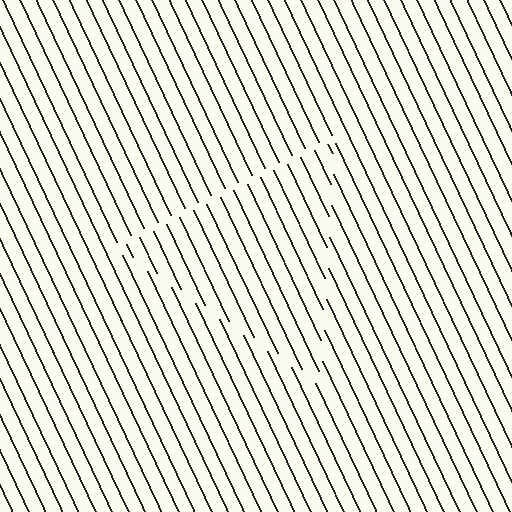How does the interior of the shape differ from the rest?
The interior of the shape contains the same grating, shifted by half a period — the contour is defined by the phase discontinuity where line-ends from the inner and outer gratings abut.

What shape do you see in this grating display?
An illusory triangle. The interior of the shape contains the same grating, shifted by half a period — the contour is defined by the phase discontinuity where line-ends from the inner and outer gratings abut.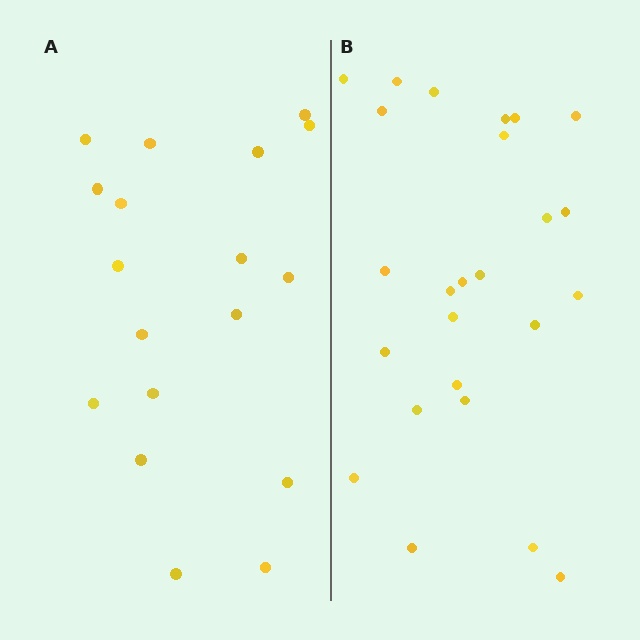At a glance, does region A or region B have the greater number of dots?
Region B (the right region) has more dots.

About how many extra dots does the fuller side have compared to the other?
Region B has roughly 8 or so more dots than region A.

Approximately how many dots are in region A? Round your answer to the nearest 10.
About 20 dots. (The exact count is 18, which rounds to 20.)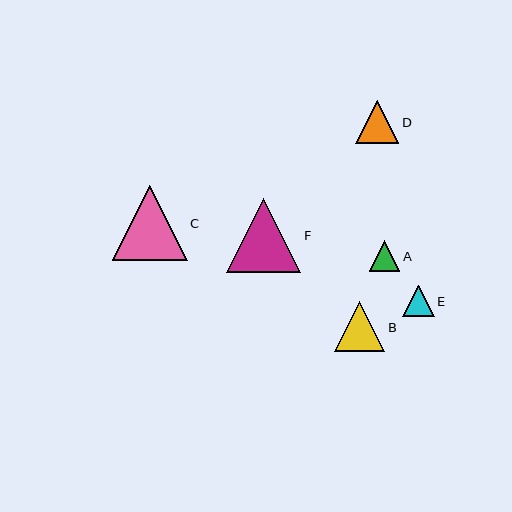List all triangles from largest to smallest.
From largest to smallest: C, F, B, D, E, A.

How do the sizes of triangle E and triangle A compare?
Triangle E and triangle A are approximately the same size.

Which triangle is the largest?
Triangle C is the largest with a size of approximately 75 pixels.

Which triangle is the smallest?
Triangle A is the smallest with a size of approximately 31 pixels.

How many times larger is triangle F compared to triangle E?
Triangle F is approximately 2.4 times the size of triangle E.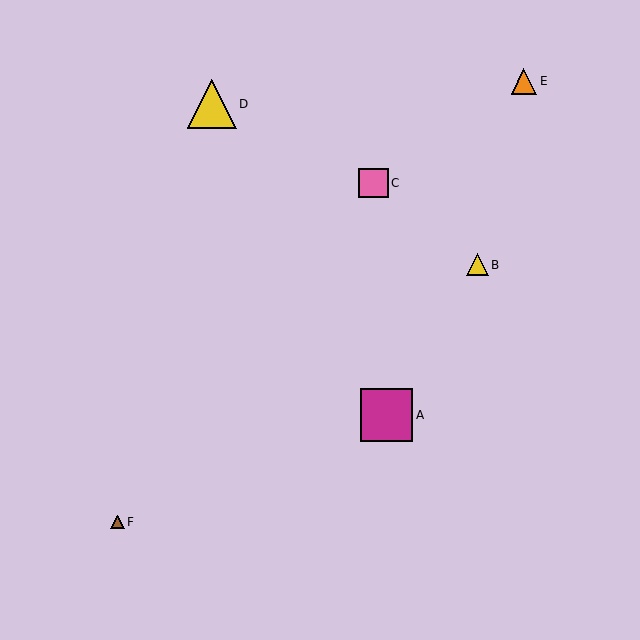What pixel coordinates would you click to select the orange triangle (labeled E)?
Click at (524, 81) to select the orange triangle E.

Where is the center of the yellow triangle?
The center of the yellow triangle is at (212, 104).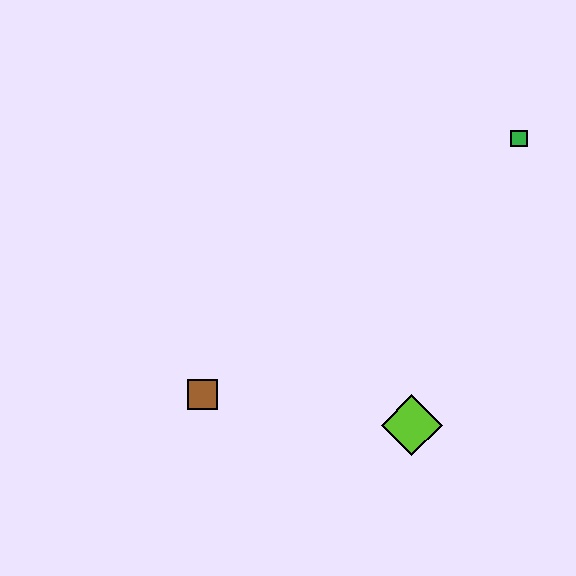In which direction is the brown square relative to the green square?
The brown square is to the left of the green square.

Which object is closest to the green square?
The lime diamond is closest to the green square.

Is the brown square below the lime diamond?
No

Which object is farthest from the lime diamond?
The green square is farthest from the lime diamond.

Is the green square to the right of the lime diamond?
Yes